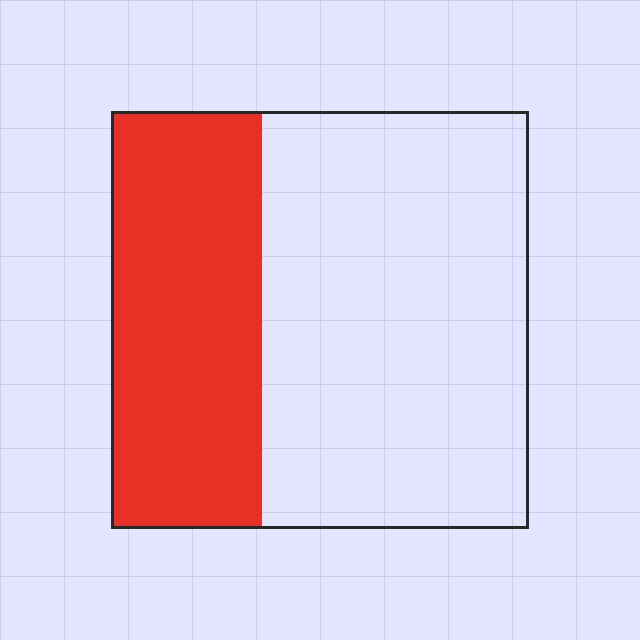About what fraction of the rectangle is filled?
About three eighths (3/8).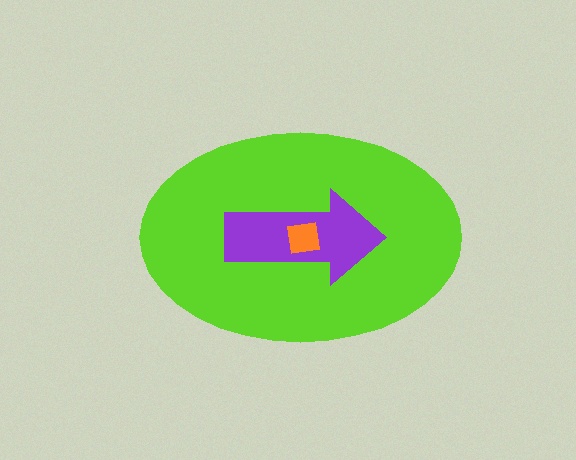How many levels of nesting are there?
3.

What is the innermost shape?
The orange square.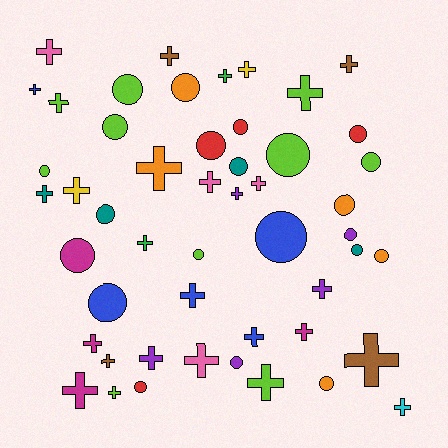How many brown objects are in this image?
There are 4 brown objects.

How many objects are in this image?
There are 50 objects.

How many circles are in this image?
There are 22 circles.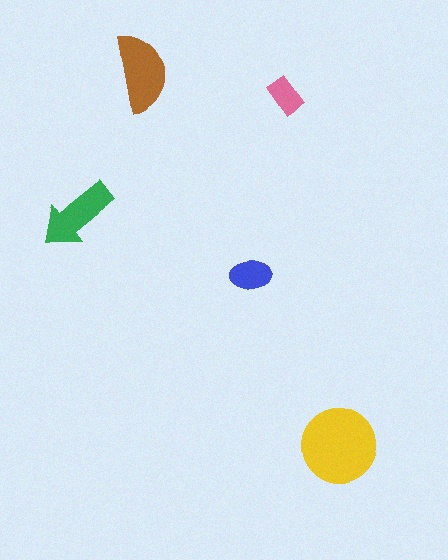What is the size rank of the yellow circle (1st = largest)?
1st.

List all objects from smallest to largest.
The pink rectangle, the blue ellipse, the green arrow, the brown semicircle, the yellow circle.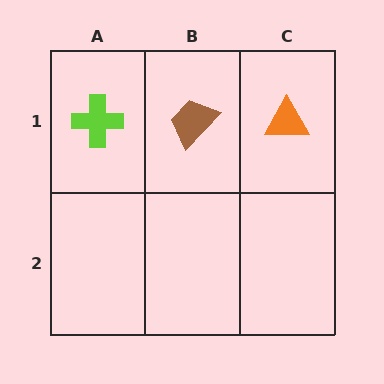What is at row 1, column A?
A lime cross.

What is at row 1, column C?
An orange triangle.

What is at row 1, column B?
A brown trapezoid.